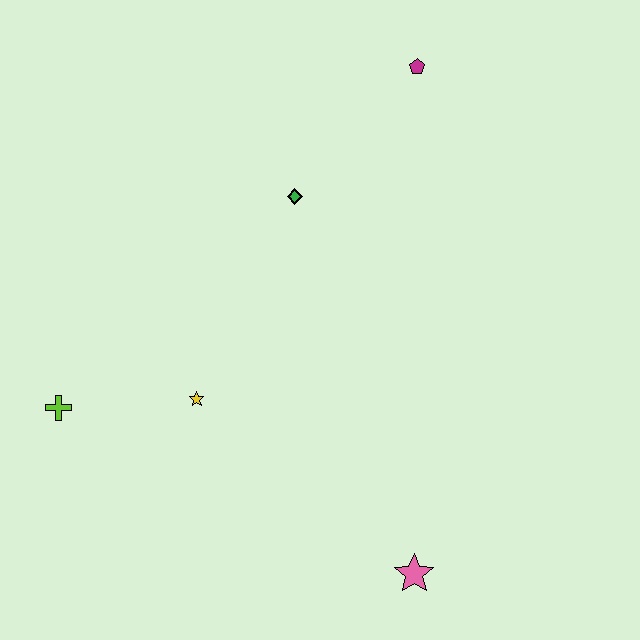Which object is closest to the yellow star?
The lime cross is closest to the yellow star.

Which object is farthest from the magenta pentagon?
The pink star is farthest from the magenta pentagon.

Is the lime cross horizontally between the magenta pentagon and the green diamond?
No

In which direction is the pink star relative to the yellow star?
The pink star is to the right of the yellow star.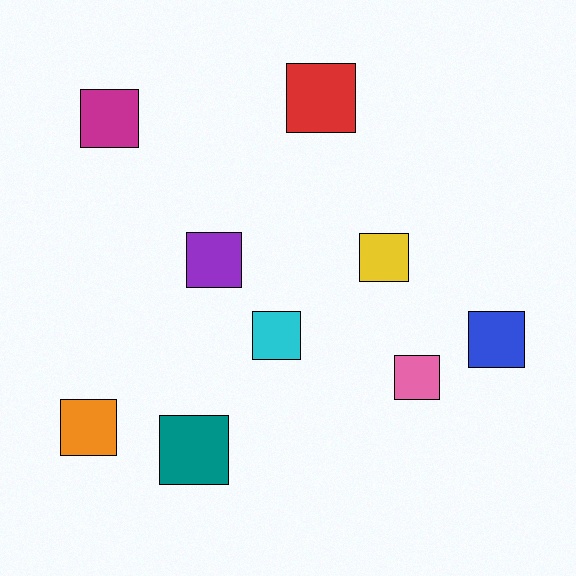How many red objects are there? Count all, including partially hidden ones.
There is 1 red object.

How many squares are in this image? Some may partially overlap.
There are 9 squares.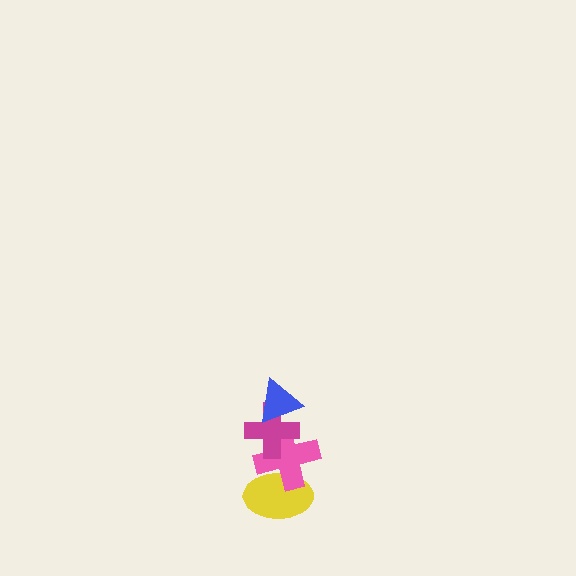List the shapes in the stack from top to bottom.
From top to bottom: the blue triangle, the magenta cross, the pink cross, the yellow ellipse.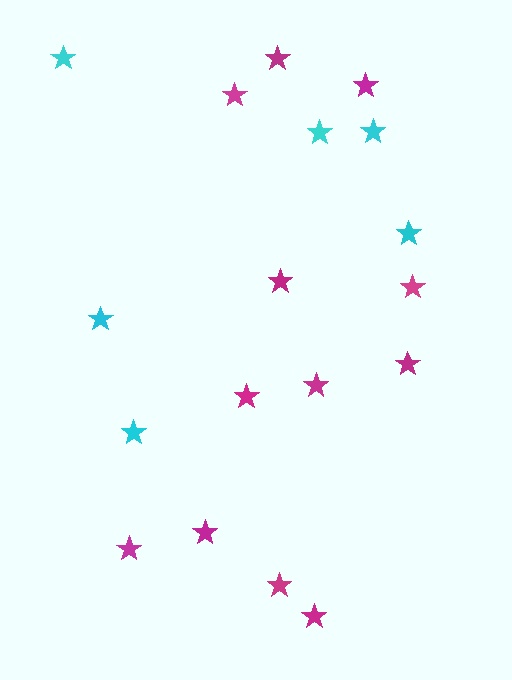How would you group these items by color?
There are 2 groups: one group of magenta stars (12) and one group of cyan stars (6).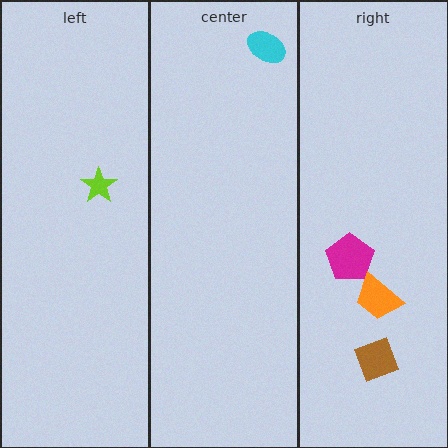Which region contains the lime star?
The left region.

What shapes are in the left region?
The lime star.